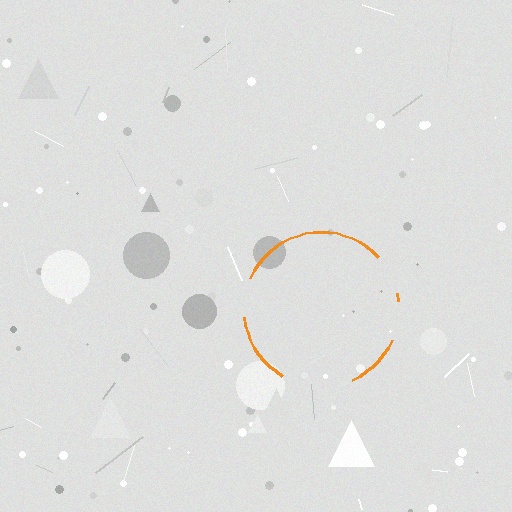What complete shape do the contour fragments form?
The contour fragments form a circle.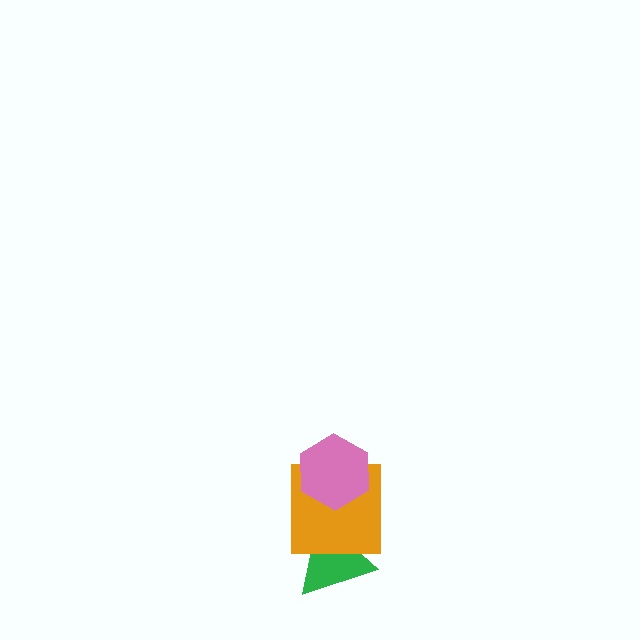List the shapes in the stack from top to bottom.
From top to bottom: the pink hexagon, the orange square, the green triangle.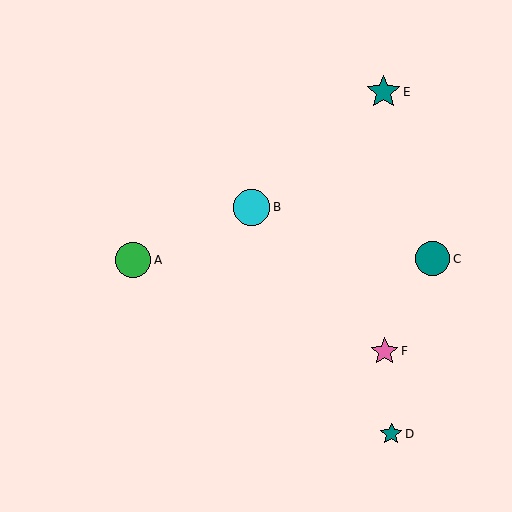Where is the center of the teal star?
The center of the teal star is at (391, 434).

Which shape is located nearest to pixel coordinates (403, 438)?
The teal star (labeled D) at (391, 434) is nearest to that location.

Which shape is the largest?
The cyan circle (labeled B) is the largest.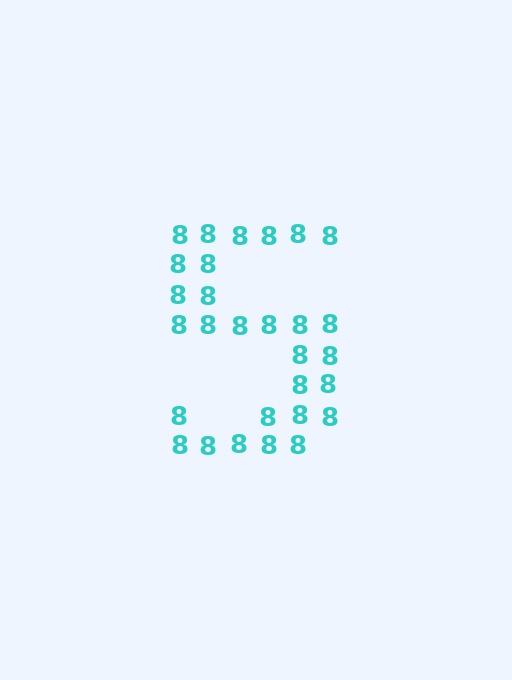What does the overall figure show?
The overall figure shows the digit 5.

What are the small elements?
The small elements are digit 8's.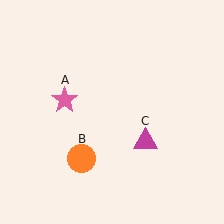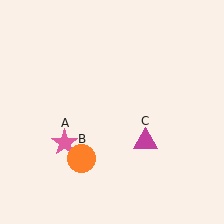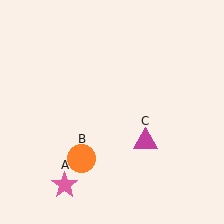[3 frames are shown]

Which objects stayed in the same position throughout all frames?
Orange circle (object B) and magenta triangle (object C) remained stationary.